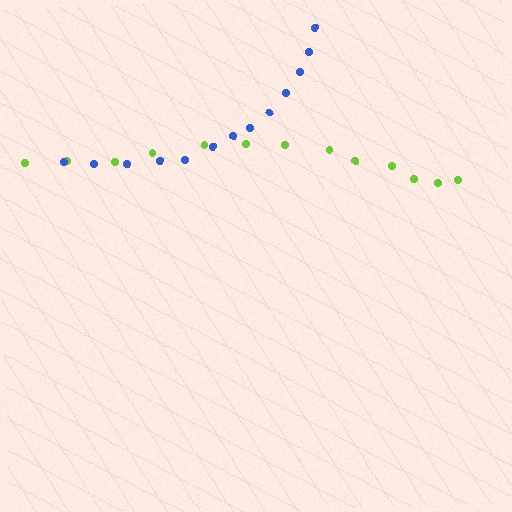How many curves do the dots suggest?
There are 2 distinct paths.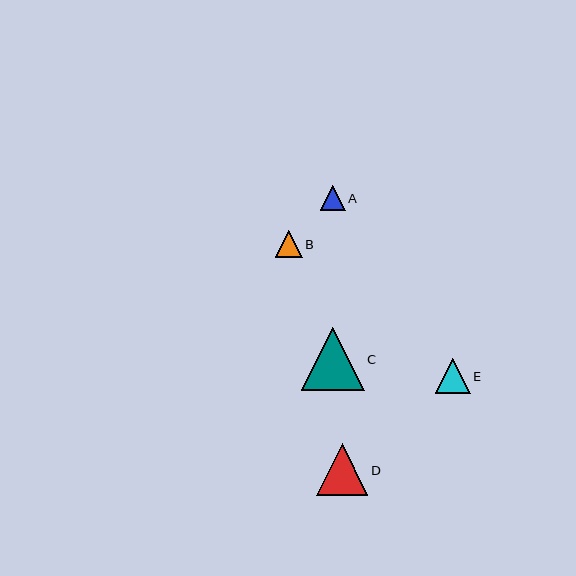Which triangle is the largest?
Triangle C is the largest with a size of approximately 63 pixels.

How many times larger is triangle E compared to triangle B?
Triangle E is approximately 1.3 times the size of triangle B.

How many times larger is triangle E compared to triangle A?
Triangle E is approximately 1.4 times the size of triangle A.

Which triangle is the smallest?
Triangle A is the smallest with a size of approximately 25 pixels.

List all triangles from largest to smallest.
From largest to smallest: C, D, E, B, A.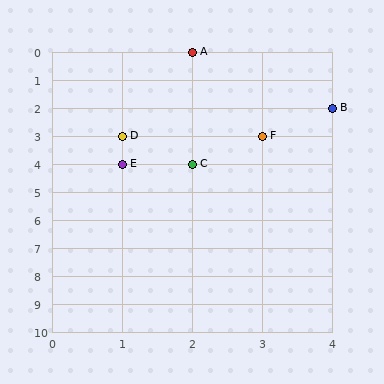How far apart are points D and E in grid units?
Points D and E are 1 row apart.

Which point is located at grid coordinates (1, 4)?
Point E is at (1, 4).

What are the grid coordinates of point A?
Point A is at grid coordinates (2, 0).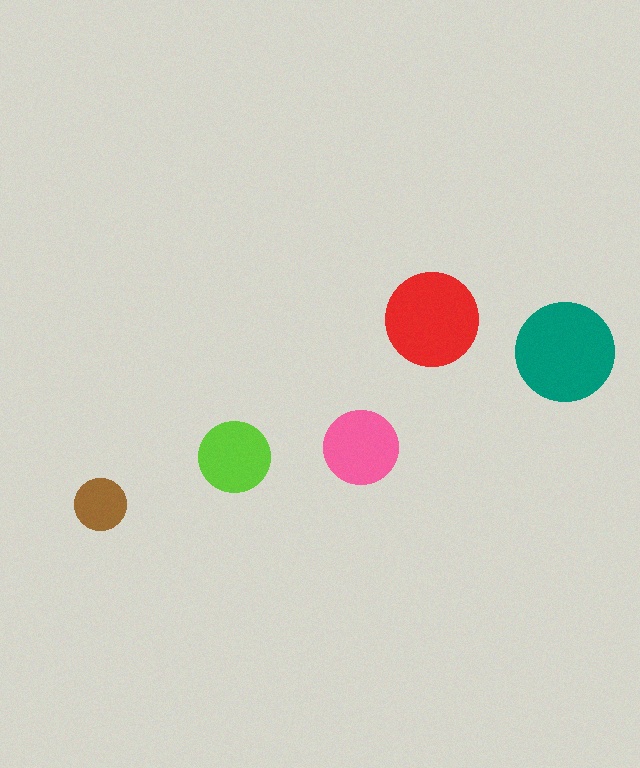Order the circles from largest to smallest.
the teal one, the red one, the pink one, the lime one, the brown one.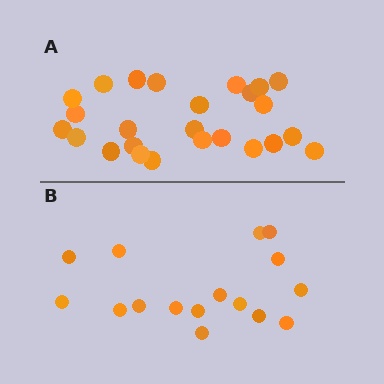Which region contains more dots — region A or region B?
Region A (the top region) has more dots.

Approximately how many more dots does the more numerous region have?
Region A has roughly 8 or so more dots than region B.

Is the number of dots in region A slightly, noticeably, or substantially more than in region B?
Region A has substantially more. The ratio is roughly 1.6 to 1.